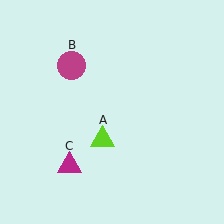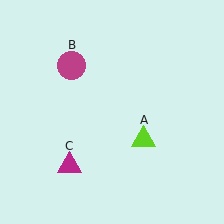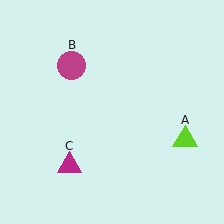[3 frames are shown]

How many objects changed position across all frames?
1 object changed position: lime triangle (object A).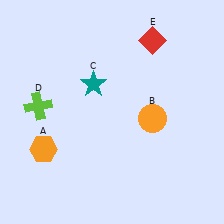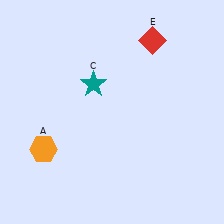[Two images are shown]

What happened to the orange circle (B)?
The orange circle (B) was removed in Image 2. It was in the bottom-right area of Image 1.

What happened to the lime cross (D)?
The lime cross (D) was removed in Image 2. It was in the top-left area of Image 1.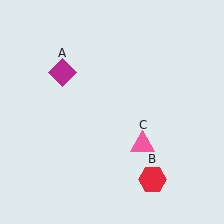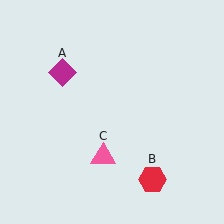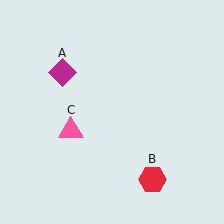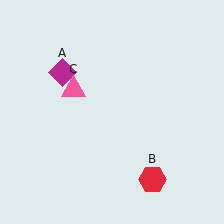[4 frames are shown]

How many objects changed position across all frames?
1 object changed position: pink triangle (object C).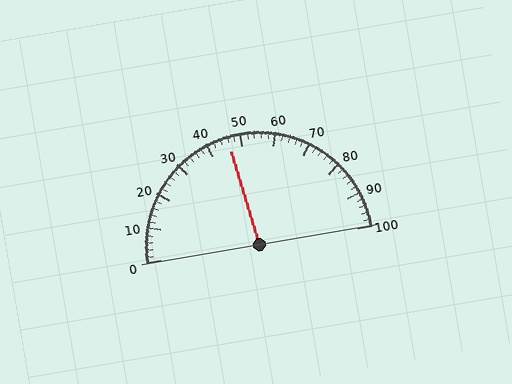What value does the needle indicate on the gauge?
The needle indicates approximately 46.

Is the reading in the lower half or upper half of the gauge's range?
The reading is in the lower half of the range (0 to 100).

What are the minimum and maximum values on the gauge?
The gauge ranges from 0 to 100.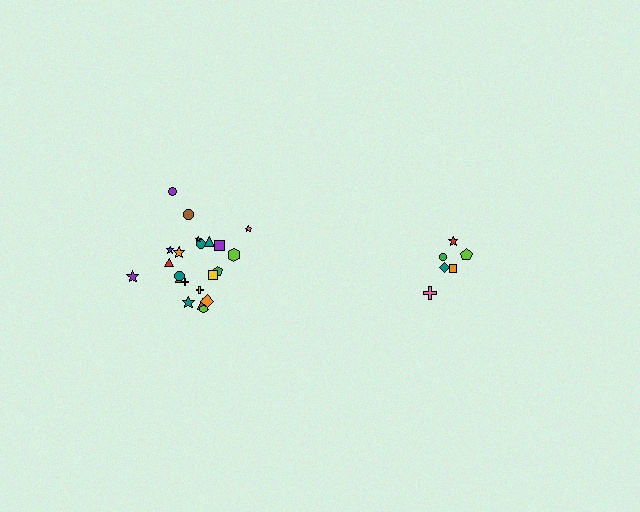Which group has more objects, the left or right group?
The left group.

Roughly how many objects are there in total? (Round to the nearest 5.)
Roughly 30 objects in total.